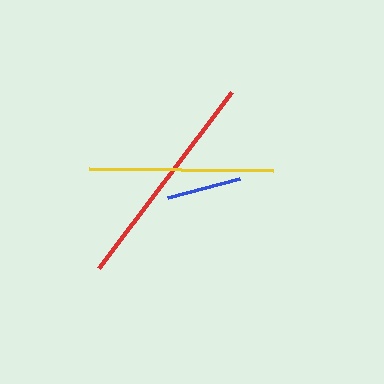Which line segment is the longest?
The red line is the longest at approximately 220 pixels.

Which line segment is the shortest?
The blue line is the shortest at approximately 75 pixels.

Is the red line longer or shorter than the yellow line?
The red line is longer than the yellow line.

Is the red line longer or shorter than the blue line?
The red line is longer than the blue line.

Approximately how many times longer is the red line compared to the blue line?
The red line is approximately 2.9 times the length of the blue line.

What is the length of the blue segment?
The blue segment is approximately 75 pixels long.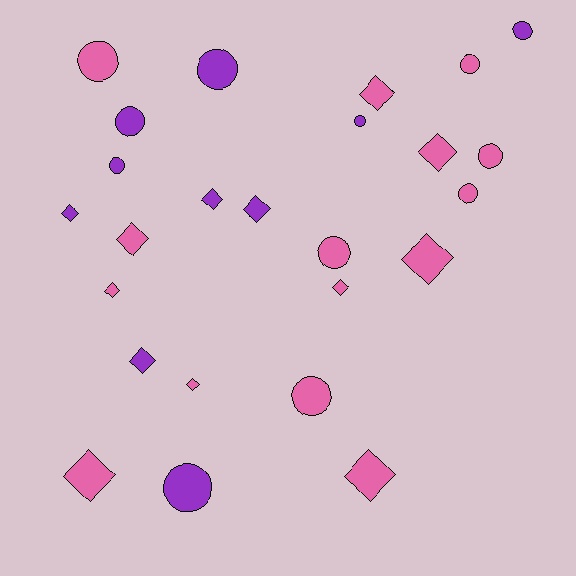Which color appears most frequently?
Pink, with 15 objects.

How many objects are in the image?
There are 25 objects.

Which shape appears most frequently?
Diamond, with 13 objects.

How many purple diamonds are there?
There are 4 purple diamonds.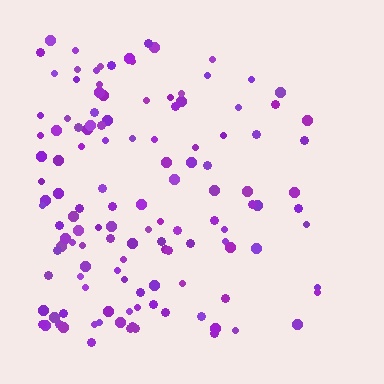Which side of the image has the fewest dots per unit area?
The right.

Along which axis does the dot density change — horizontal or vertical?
Horizontal.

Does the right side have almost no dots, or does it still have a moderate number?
Still a moderate number, just noticeably fewer than the left.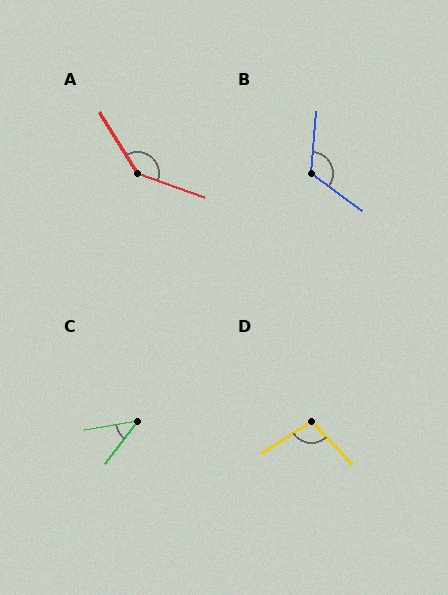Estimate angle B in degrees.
Approximately 120 degrees.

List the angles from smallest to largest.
C (43°), D (101°), B (120°), A (141°).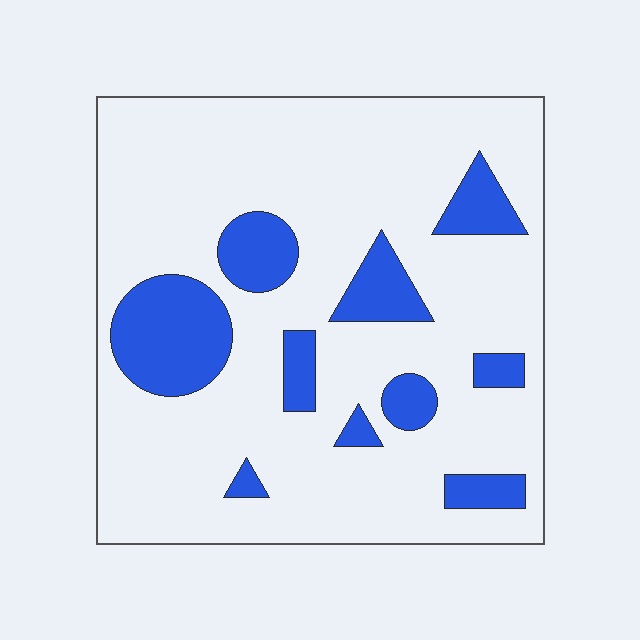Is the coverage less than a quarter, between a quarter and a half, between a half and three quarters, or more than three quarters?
Less than a quarter.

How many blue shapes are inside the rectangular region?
10.